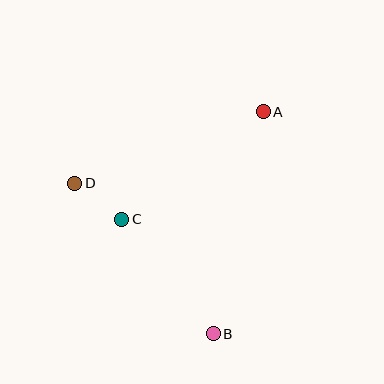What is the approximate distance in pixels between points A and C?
The distance between A and C is approximately 178 pixels.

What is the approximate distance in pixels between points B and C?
The distance between B and C is approximately 147 pixels.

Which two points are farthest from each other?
Points A and B are farthest from each other.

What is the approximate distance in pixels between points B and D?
The distance between B and D is approximately 205 pixels.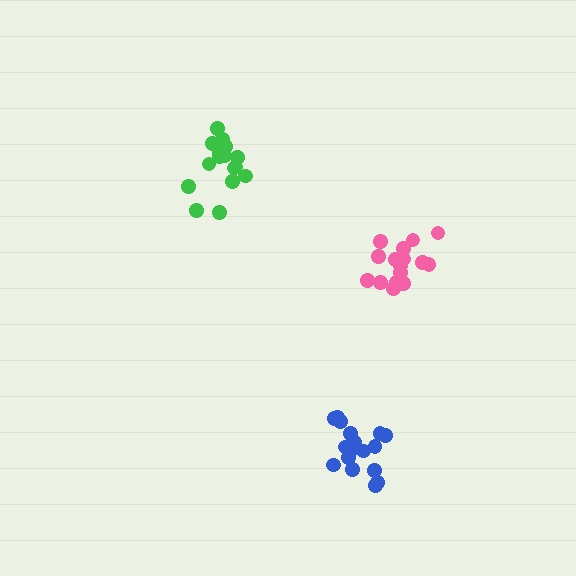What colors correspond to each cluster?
The clusters are colored: blue, pink, green.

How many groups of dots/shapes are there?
There are 3 groups.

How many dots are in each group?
Group 1: 17 dots, Group 2: 16 dots, Group 3: 17 dots (50 total).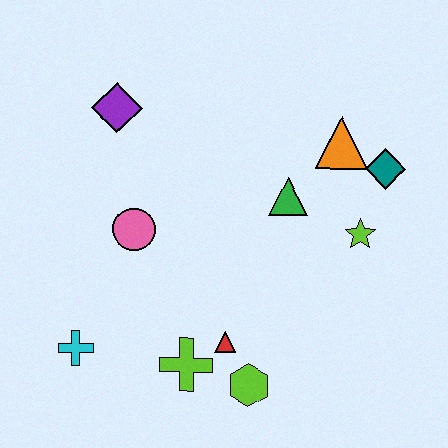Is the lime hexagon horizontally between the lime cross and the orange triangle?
Yes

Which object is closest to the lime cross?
The red triangle is closest to the lime cross.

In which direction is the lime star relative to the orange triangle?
The lime star is below the orange triangle.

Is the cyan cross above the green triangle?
No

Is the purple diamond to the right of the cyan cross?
Yes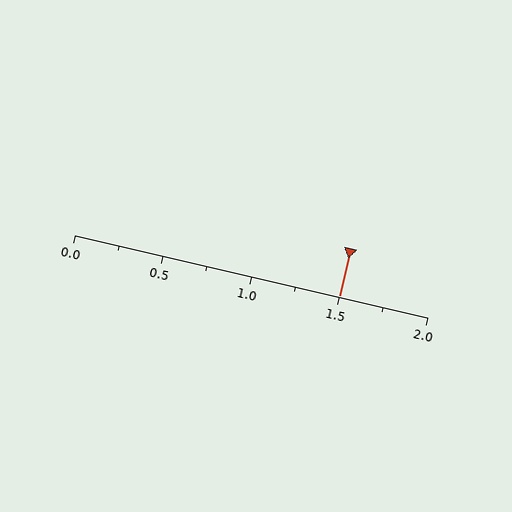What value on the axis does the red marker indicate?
The marker indicates approximately 1.5.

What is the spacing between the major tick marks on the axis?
The major ticks are spaced 0.5 apart.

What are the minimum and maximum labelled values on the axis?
The axis runs from 0.0 to 2.0.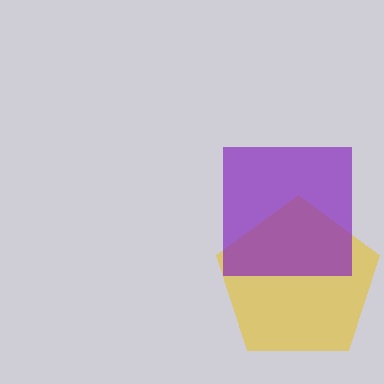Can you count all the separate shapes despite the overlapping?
Yes, there are 2 separate shapes.